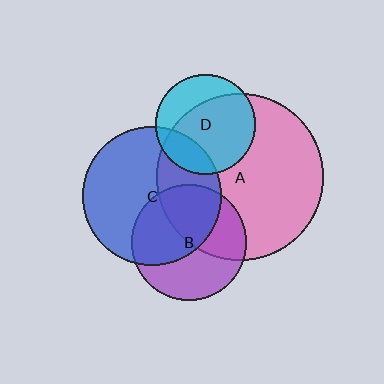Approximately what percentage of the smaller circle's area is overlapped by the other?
Approximately 20%.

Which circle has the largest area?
Circle A (pink).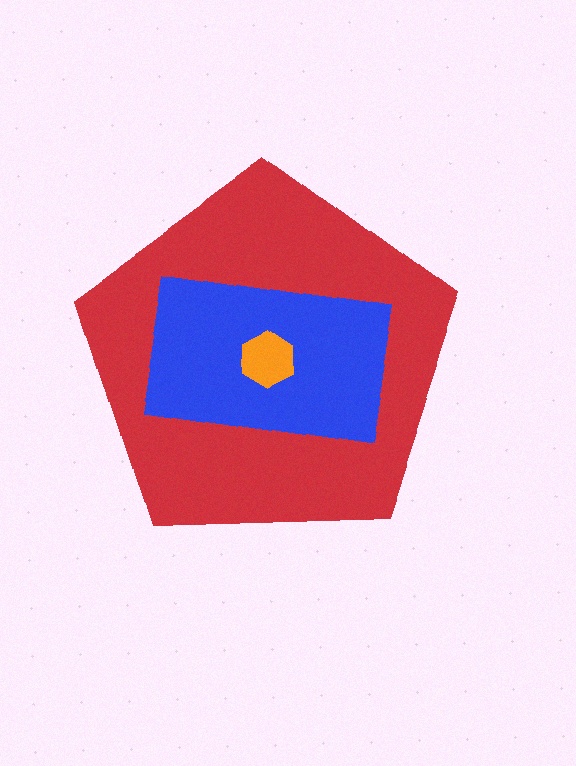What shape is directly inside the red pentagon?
The blue rectangle.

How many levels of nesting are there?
3.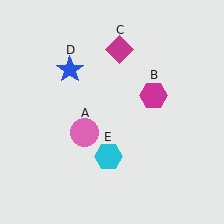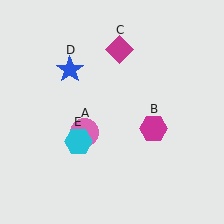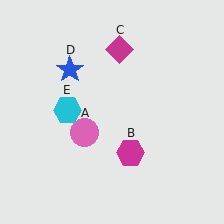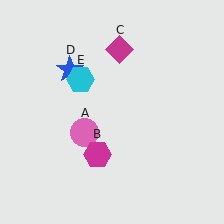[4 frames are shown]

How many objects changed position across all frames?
2 objects changed position: magenta hexagon (object B), cyan hexagon (object E).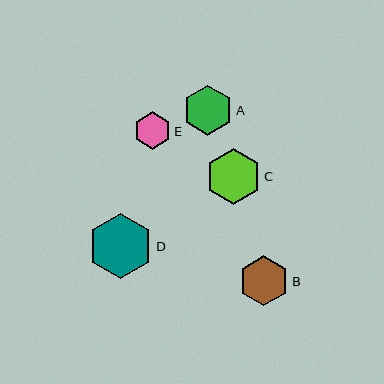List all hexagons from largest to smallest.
From largest to smallest: D, C, A, B, E.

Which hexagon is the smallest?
Hexagon E is the smallest with a size of approximately 37 pixels.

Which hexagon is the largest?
Hexagon D is the largest with a size of approximately 65 pixels.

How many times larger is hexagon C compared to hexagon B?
Hexagon C is approximately 1.1 times the size of hexagon B.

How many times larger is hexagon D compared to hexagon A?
Hexagon D is approximately 1.3 times the size of hexagon A.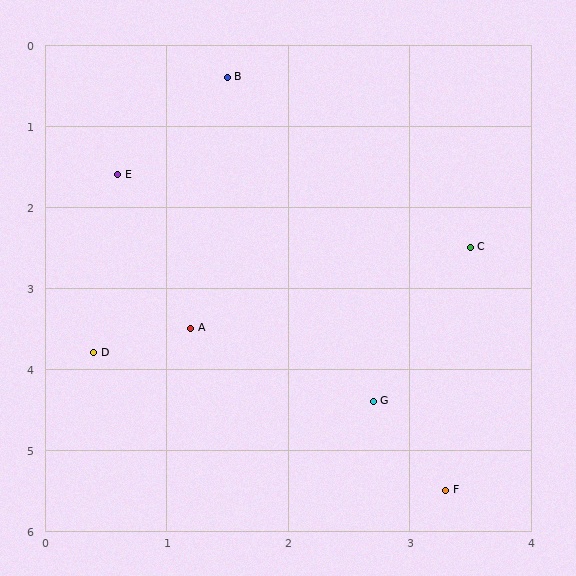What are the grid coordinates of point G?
Point G is at approximately (2.7, 4.4).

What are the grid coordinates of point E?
Point E is at approximately (0.6, 1.6).